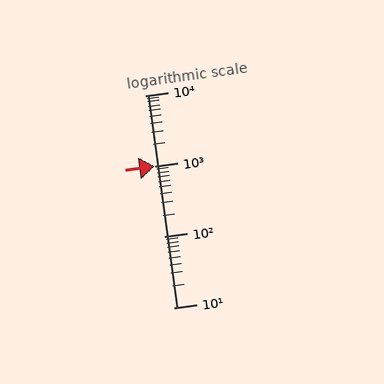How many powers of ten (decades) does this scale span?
The scale spans 3 decades, from 10 to 10000.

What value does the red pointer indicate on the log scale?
The pointer indicates approximately 990.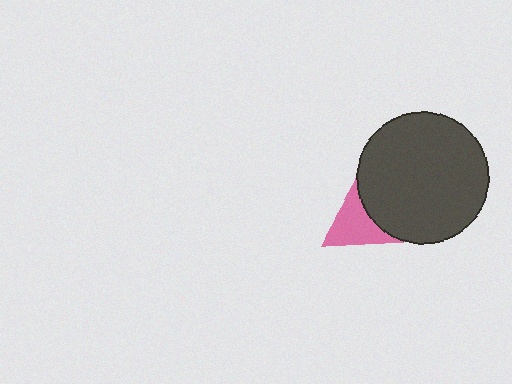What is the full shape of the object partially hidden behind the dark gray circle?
The partially hidden object is a pink triangle.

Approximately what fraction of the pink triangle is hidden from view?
Roughly 62% of the pink triangle is hidden behind the dark gray circle.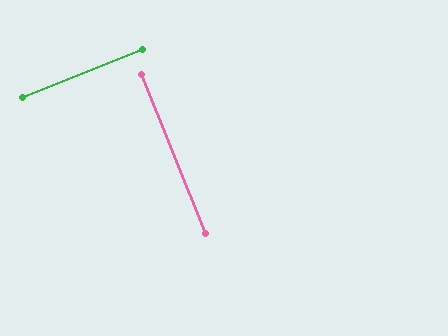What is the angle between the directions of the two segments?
Approximately 90 degrees.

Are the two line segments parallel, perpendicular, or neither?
Perpendicular — they meet at approximately 90°.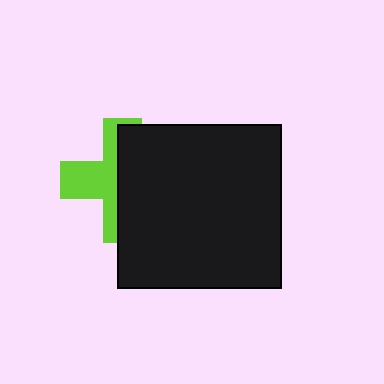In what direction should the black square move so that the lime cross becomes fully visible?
The black square should move right. That is the shortest direction to clear the overlap and leave the lime cross fully visible.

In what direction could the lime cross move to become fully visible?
The lime cross could move left. That would shift it out from behind the black square entirely.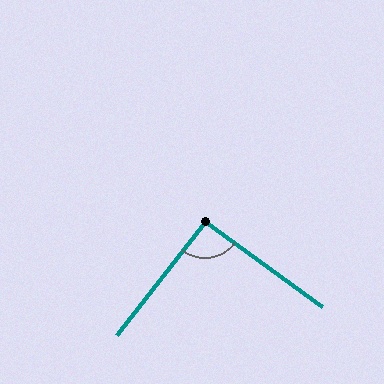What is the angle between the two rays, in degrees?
Approximately 92 degrees.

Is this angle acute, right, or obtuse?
It is approximately a right angle.